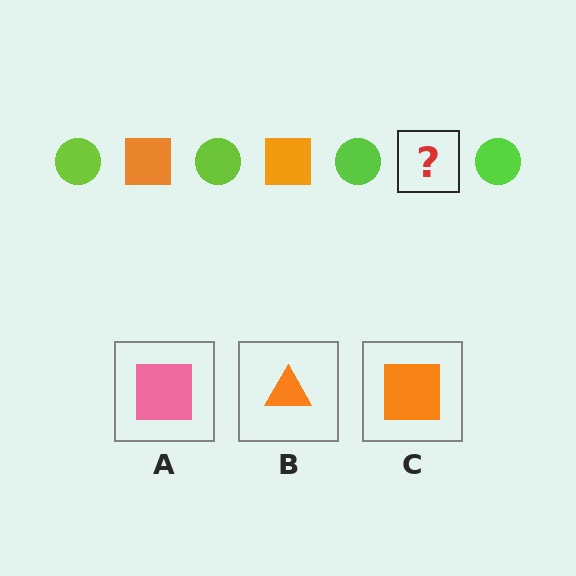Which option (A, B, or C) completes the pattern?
C.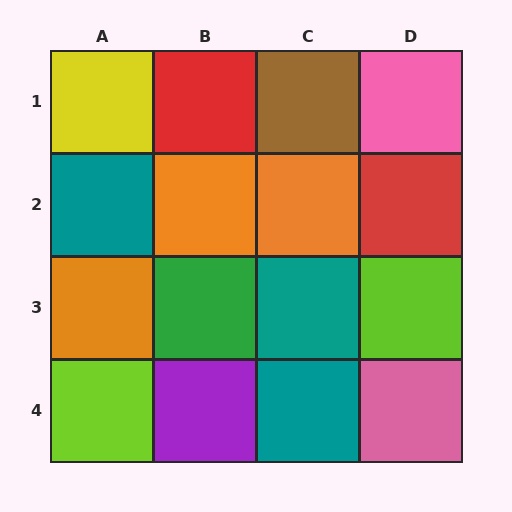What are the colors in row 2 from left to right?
Teal, orange, orange, red.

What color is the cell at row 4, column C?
Teal.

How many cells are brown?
1 cell is brown.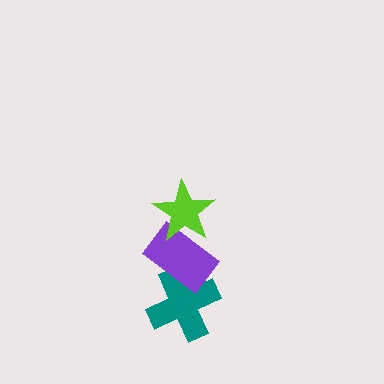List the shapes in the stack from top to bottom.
From top to bottom: the lime star, the purple rectangle, the teal cross.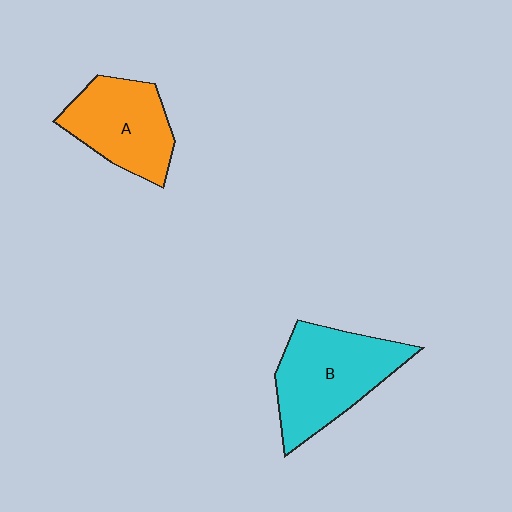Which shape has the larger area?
Shape B (cyan).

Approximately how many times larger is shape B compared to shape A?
Approximately 1.2 times.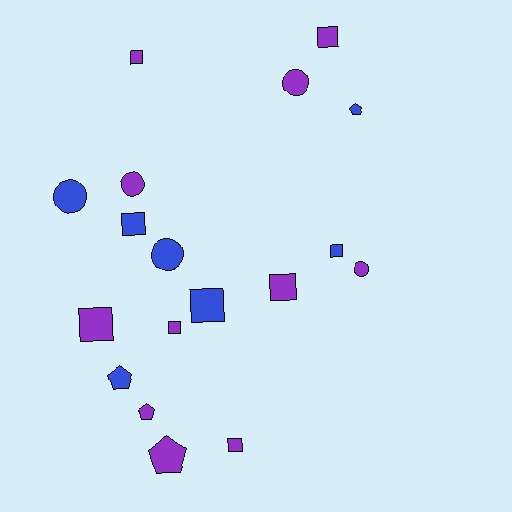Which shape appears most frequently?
Square, with 9 objects.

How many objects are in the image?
There are 18 objects.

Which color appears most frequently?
Purple, with 11 objects.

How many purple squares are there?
There are 6 purple squares.